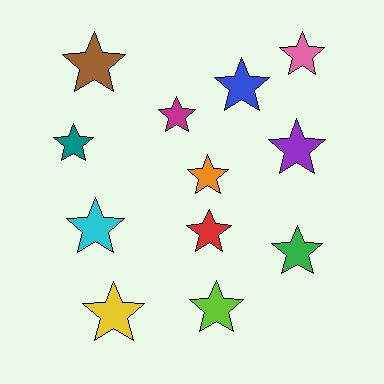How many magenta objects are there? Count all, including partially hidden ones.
There is 1 magenta object.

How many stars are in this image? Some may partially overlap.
There are 12 stars.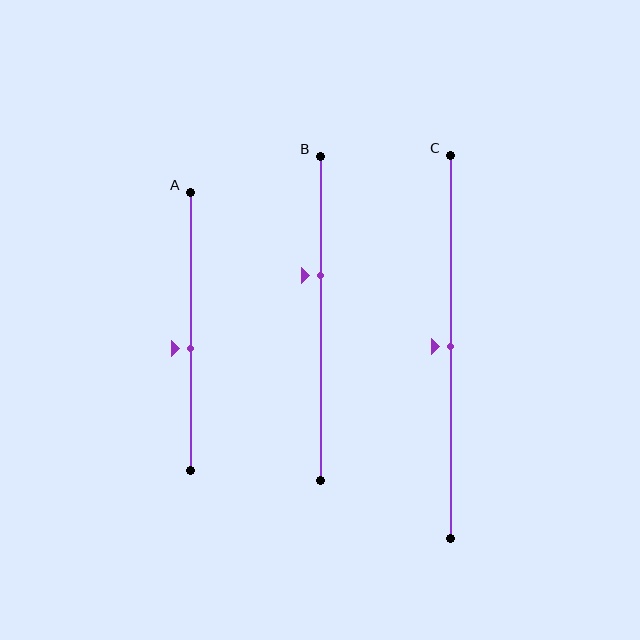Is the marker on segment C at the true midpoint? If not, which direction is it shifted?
Yes, the marker on segment C is at the true midpoint.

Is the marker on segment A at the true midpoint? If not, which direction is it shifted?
No, the marker on segment A is shifted downward by about 6% of the segment length.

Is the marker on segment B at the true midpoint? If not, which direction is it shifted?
No, the marker on segment B is shifted upward by about 13% of the segment length.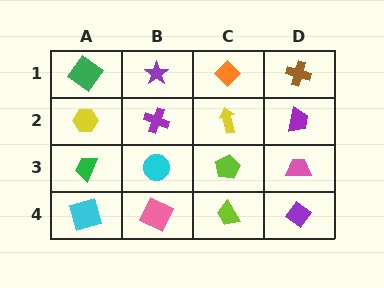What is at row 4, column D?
A purple diamond.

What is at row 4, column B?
A pink square.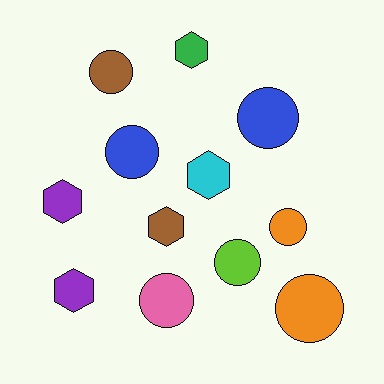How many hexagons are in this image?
There are 5 hexagons.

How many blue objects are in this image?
There are 2 blue objects.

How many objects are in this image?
There are 12 objects.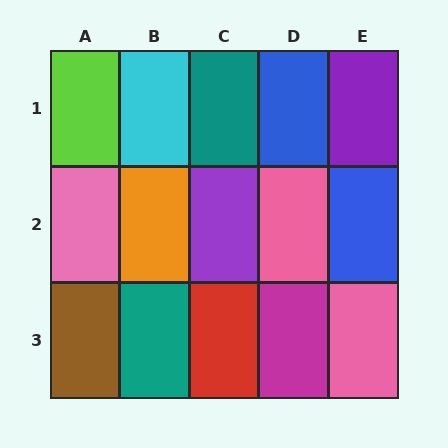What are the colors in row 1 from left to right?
Lime, cyan, teal, blue, purple.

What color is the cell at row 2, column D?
Pink.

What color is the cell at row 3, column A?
Brown.